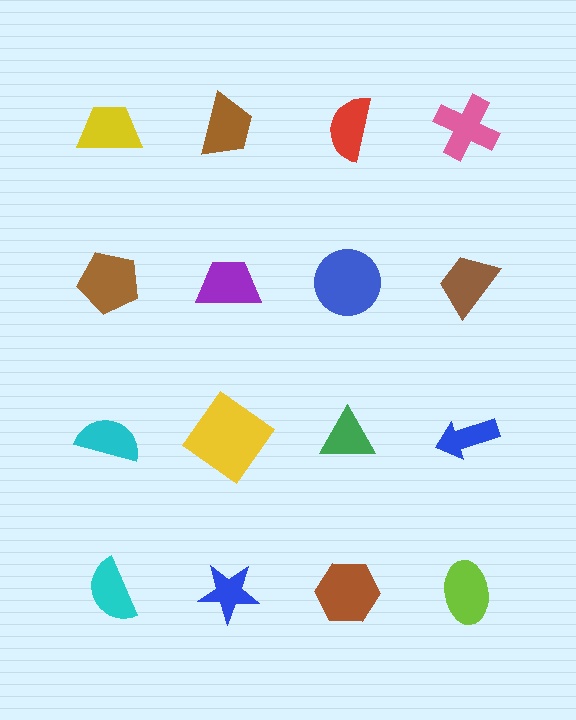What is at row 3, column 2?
A yellow diamond.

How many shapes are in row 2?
4 shapes.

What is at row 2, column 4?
A brown trapezoid.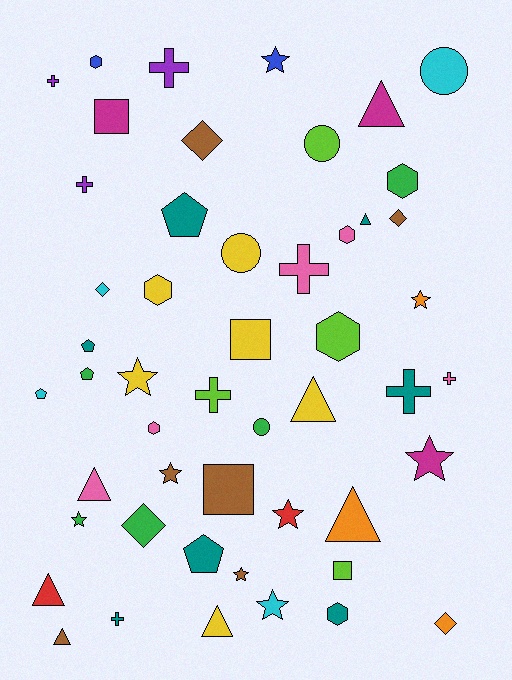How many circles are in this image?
There are 4 circles.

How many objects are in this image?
There are 50 objects.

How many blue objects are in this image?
There are 2 blue objects.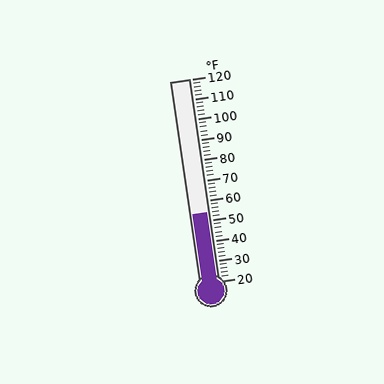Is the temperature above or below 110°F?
The temperature is below 110°F.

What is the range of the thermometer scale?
The thermometer scale ranges from 20°F to 120°F.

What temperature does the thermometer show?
The thermometer shows approximately 54°F.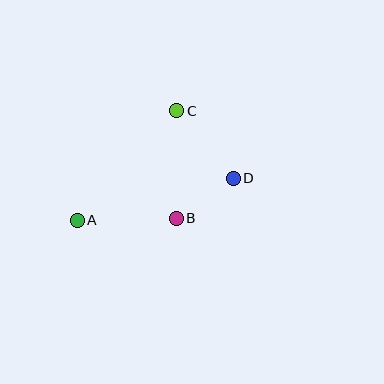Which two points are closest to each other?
Points B and D are closest to each other.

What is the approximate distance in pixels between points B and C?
The distance between B and C is approximately 107 pixels.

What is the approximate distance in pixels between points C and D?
The distance between C and D is approximately 88 pixels.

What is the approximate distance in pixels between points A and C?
The distance between A and C is approximately 148 pixels.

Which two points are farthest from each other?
Points A and D are farthest from each other.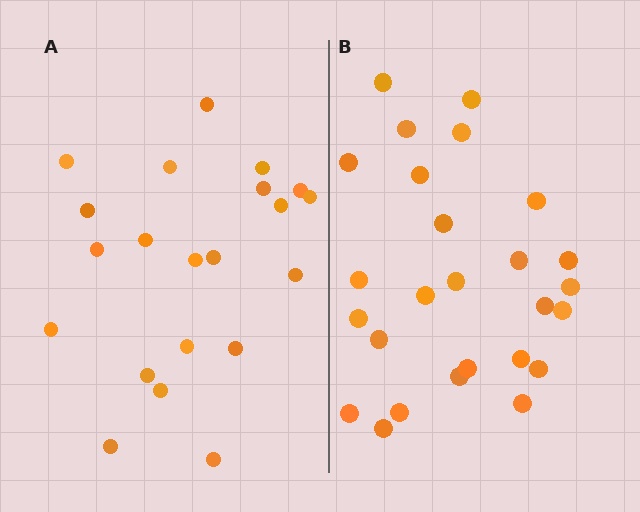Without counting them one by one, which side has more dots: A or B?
Region B (the right region) has more dots.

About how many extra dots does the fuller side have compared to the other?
Region B has about 5 more dots than region A.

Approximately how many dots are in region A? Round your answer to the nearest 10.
About 20 dots. (The exact count is 21, which rounds to 20.)